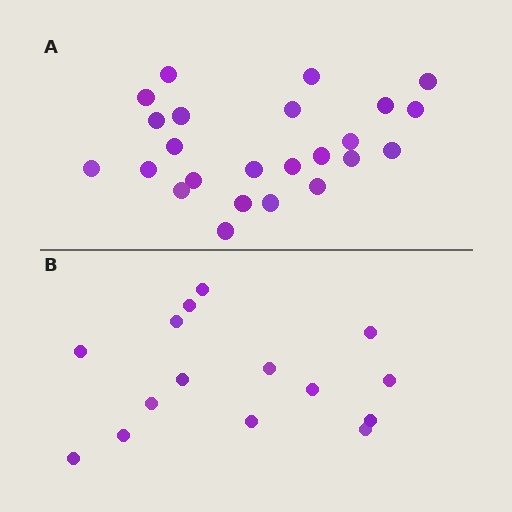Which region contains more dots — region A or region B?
Region A (the top region) has more dots.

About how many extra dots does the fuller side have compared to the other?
Region A has roughly 8 or so more dots than region B.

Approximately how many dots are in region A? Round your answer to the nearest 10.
About 20 dots. (The exact count is 24, which rounds to 20.)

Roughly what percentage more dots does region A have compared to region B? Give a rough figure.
About 60% more.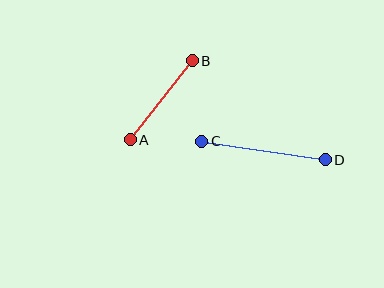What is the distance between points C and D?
The distance is approximately 125 pixels.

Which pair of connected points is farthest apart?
Points C and D are farthest apart.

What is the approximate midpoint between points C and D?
The midpoint is at approximately (263, 150) pixels.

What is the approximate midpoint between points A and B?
The midpoint is at approximately (161, 100) pixels.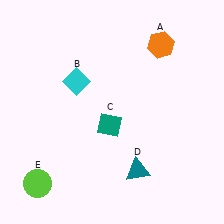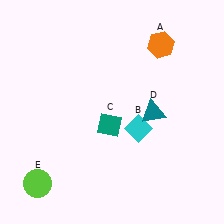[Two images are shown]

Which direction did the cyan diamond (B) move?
The cyan diamond (B) moved right.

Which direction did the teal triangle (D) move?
The teal triangle (D) moved up.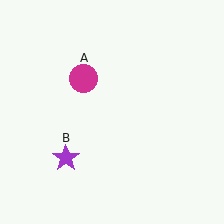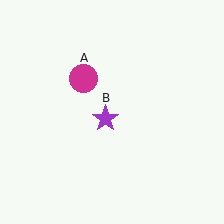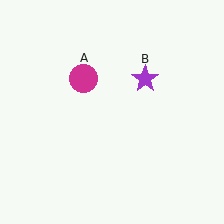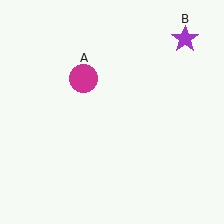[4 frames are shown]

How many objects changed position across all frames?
1 object changed position: purple star (object B).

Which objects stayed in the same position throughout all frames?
Magenta circle (object A) remained stationary.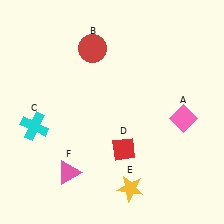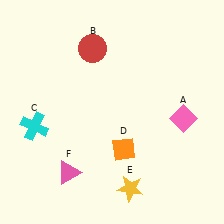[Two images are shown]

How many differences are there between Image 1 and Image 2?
There is 1 difference between the two images.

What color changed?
The diamond (D) changed from red in Image 1 to orange in Image 2.